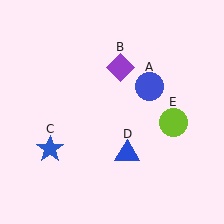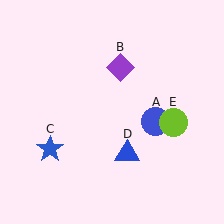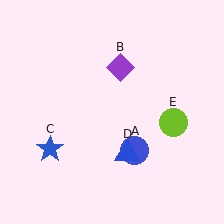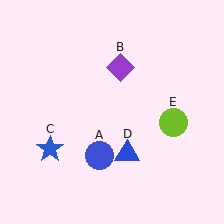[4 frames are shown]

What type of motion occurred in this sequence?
The blue circle (object A) rotated clockwise around the center of the scene.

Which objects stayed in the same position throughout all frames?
Purple diamond (object B) and blue star (object C) and blue triangle (object D) and lime circle (object E) remained stationary.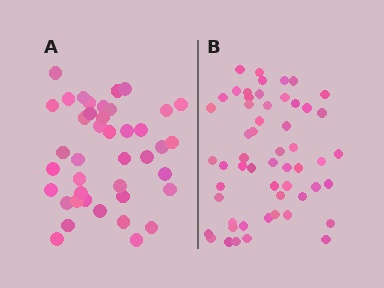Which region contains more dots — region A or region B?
Region B (the right region) has more dots.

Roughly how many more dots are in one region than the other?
Region B has approximately 15 more dots than region A.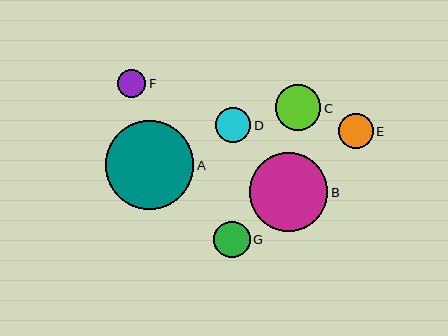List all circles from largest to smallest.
From largest to smallest: A, B, C, G, D, E, F.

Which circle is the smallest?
Circle F is the smallest with a size of approximately 28 pixels.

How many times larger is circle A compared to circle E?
Circle A is approximately 2.5 times the size of circle E.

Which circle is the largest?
Circle A is the largest with a size of approximately 89 pixels.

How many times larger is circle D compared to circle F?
Circle D is approximately 1.2 times the size of circle F.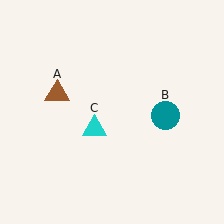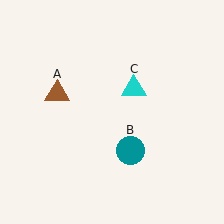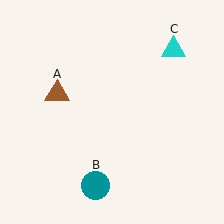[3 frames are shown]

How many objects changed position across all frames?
2 objects changed position: teal circle (object B), cyan triangle (object C).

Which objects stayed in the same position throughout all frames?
Brown triangle (object A) remained stationary.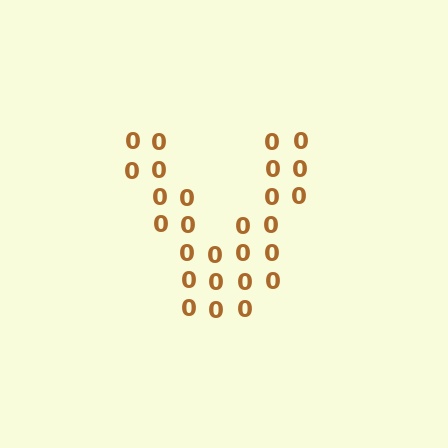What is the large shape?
The large shape is the letter V.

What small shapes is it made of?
It is made of small digit 0's.